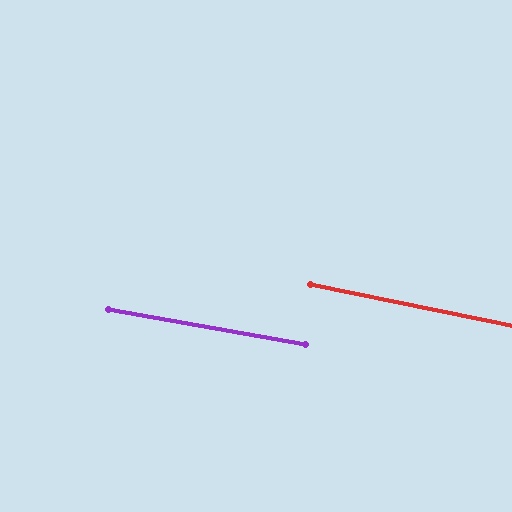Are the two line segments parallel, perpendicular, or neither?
Parallel — their directions differ by only 1.7°.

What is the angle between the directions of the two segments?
Approximately 2 degrees.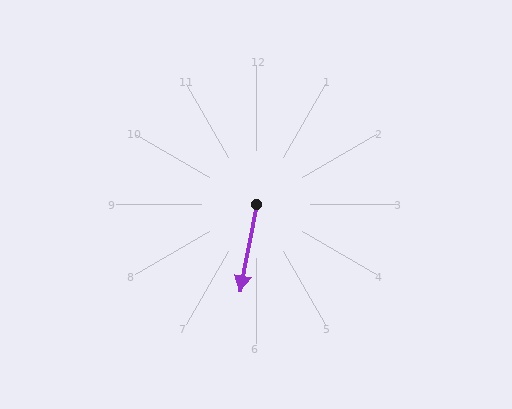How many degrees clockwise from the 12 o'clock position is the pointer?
Approximately 190 degrees.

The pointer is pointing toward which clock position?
Roughly 6 o'clock.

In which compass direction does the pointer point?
South.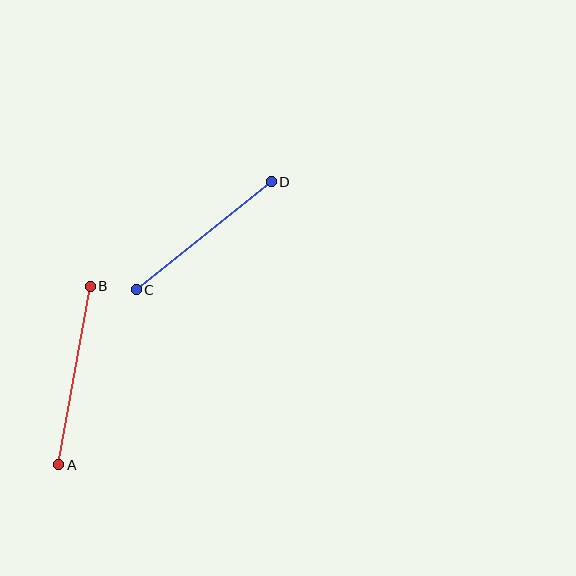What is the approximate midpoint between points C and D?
The midpoint is at approximately (204, 236) pixels.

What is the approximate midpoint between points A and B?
The midpoint is at approximately (74, 376) pixels.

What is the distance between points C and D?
The distance is approximately 173 pixels.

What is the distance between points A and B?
The distance is approximately 181 pixels.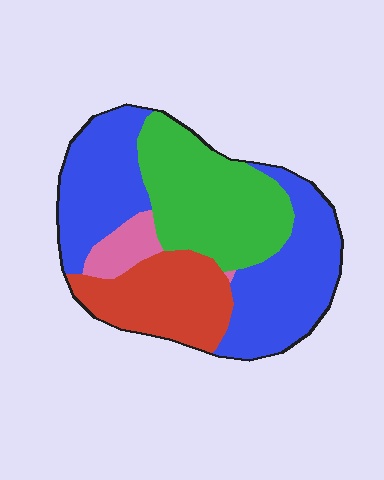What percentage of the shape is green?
Green covers 29% of the shape.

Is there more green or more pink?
Green.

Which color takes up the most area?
Blue, at roughly 45%.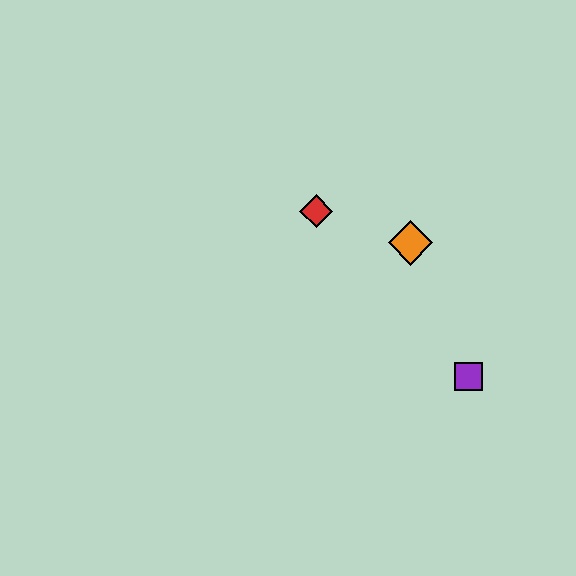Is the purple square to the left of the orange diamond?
No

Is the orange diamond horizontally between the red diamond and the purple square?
Yes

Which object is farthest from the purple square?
The red diamond is farthest from the purple square.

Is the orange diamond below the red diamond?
Yes